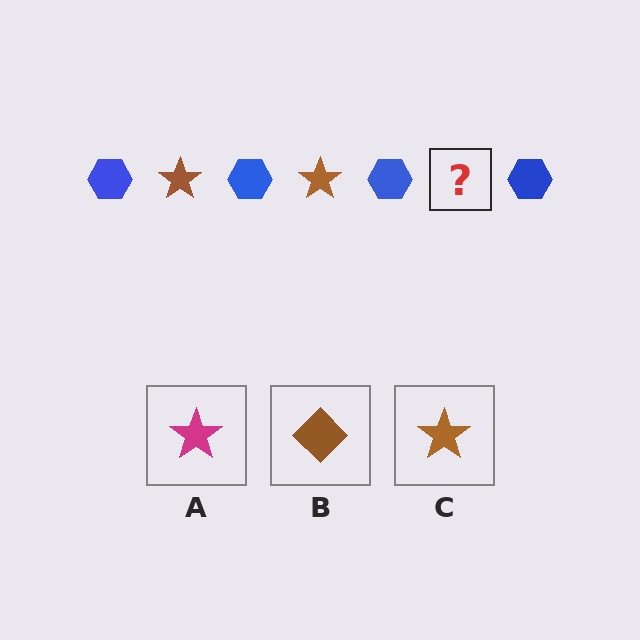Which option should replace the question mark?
Option C.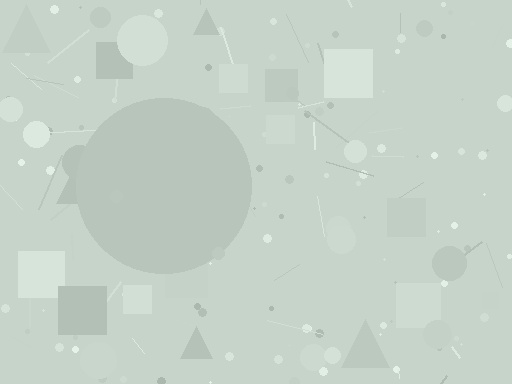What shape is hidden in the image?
A circle is hidden in the image.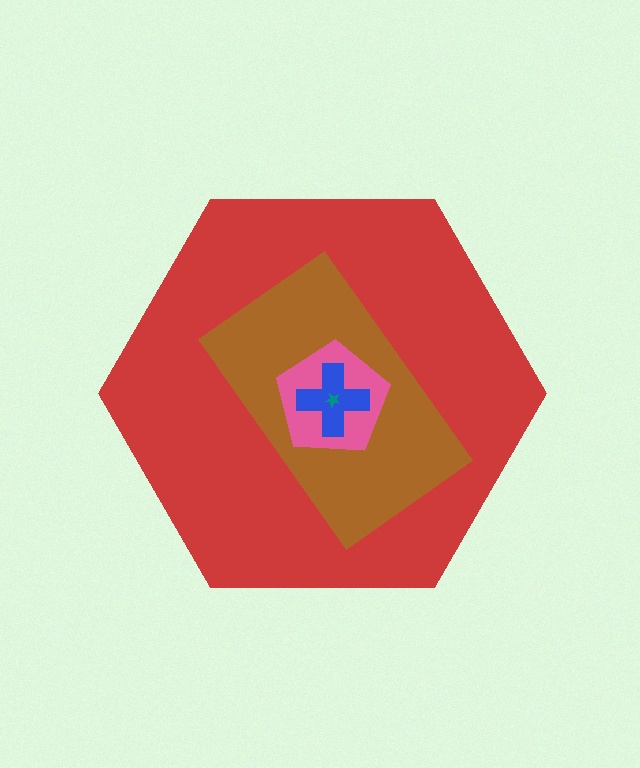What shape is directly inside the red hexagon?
The brown rectangle.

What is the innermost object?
The teal star.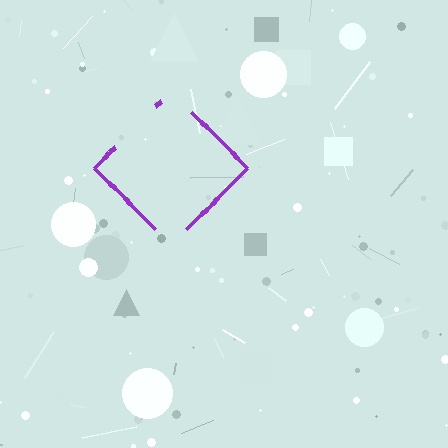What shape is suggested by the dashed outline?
The dashed outline suggests a diamond.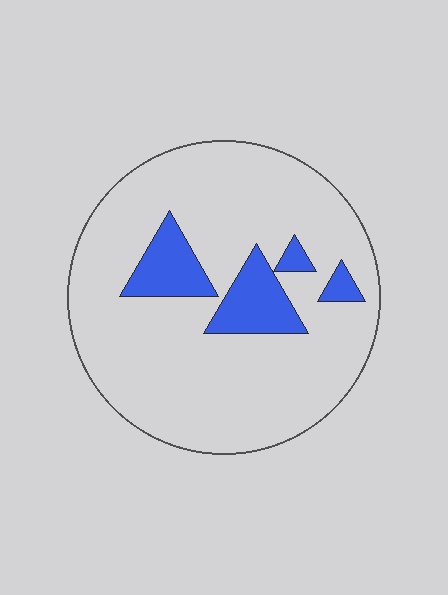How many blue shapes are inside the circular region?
4.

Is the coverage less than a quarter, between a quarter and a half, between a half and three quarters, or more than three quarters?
Less than a quarter.